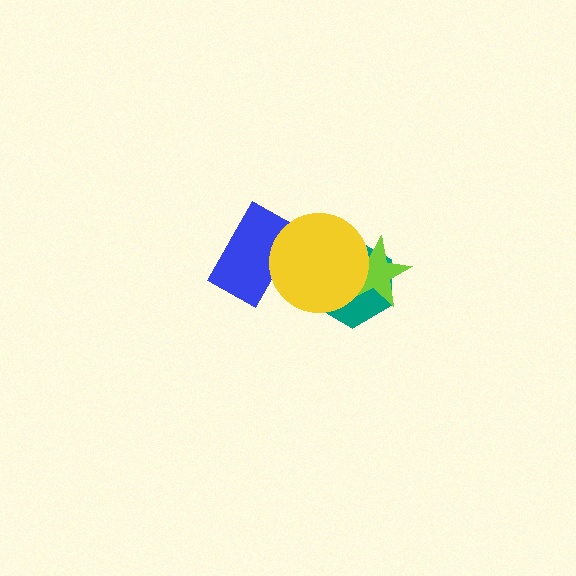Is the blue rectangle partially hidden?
Yes, it is partially covered by another shape.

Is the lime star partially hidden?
Yes, it is partially covered by another shape.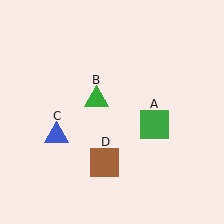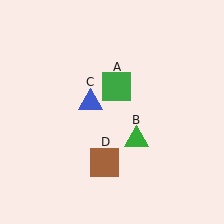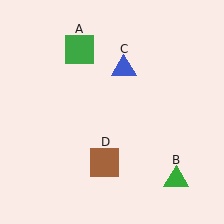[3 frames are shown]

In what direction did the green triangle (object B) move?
The green triangle (object B) moved down and to the right.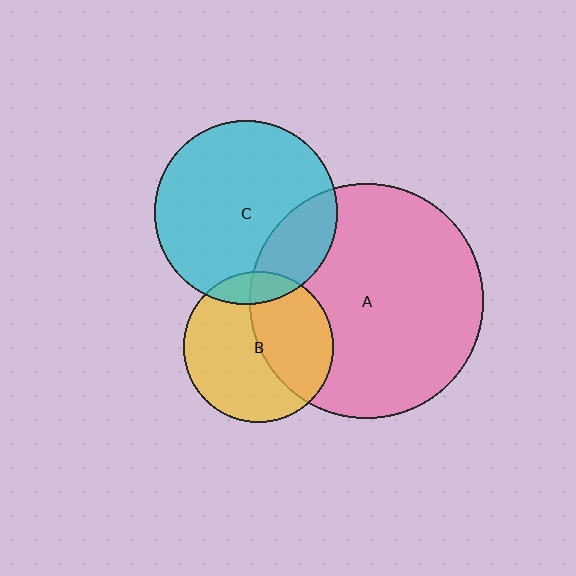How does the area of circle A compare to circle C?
Approximately 1.6 times.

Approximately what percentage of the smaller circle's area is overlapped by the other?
Approximately 20%.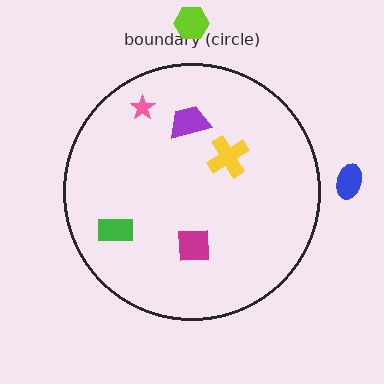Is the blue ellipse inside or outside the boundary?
Outside.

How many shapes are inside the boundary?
5 inside, 2 outside.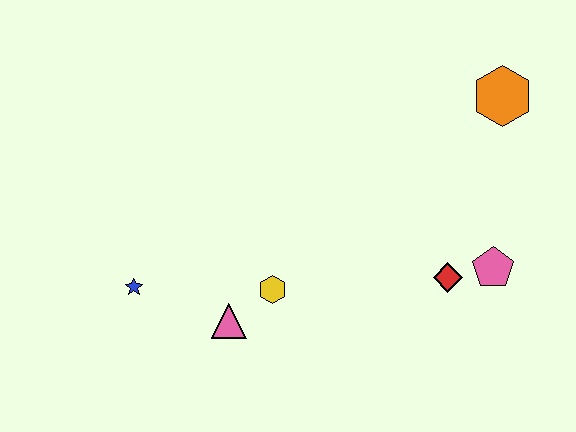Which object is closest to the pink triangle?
The yellow hexagon is closest to the pink triangle.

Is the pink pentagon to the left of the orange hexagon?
Yes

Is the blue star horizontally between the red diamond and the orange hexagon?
No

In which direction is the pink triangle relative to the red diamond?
The pink triangle is to the left of the red diamond.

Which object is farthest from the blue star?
The orange hexagon is farthest from the blue star.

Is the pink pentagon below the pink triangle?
No